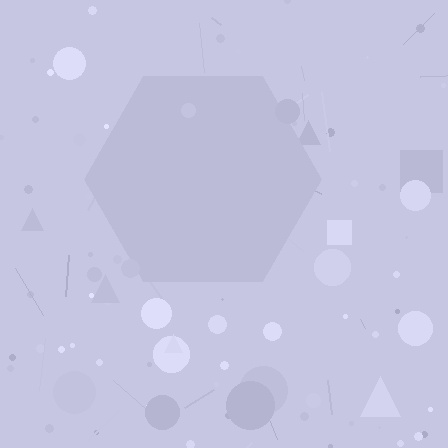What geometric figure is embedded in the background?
A hexagon is embedded in the background.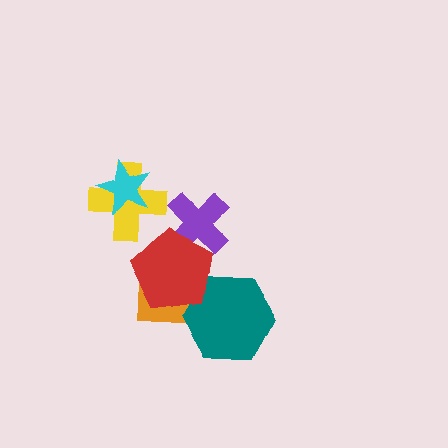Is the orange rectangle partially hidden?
Yes, it is partially covered by another shape.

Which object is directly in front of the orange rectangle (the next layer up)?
The teal hexagon is directly in front of the orange rectangle.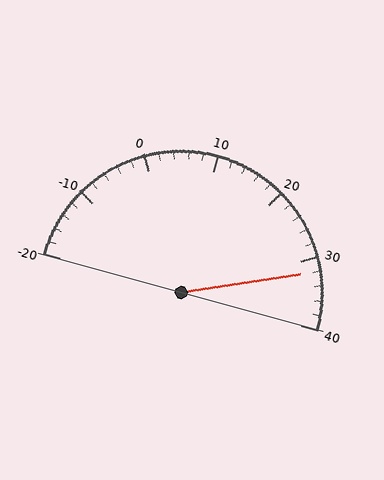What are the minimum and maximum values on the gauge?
The gauge ranges from -20 to 40.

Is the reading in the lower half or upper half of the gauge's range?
The reading is in the upper half of the range (-20 to 40).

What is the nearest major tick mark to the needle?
The nearest major tick mark is 30.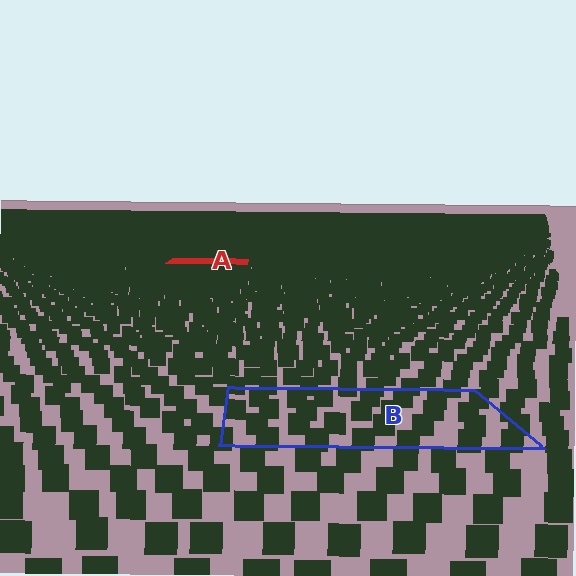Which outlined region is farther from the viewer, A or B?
Region A is farther from the viewer — the texture elements inside it appear smaller and more densely packed.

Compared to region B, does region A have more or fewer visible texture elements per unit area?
Region A has more texture elements per unit area — they are packed more densely because it is farther away.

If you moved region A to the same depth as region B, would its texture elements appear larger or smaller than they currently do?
They would appear larger. At a closer depth, the same texture elements are projected at a bigger on-screen size.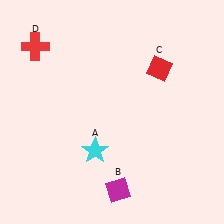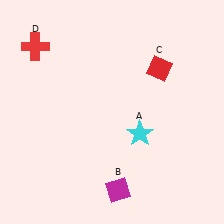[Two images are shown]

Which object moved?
The cyan star (A) moved right.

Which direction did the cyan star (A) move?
The cyan star (A) moved right.